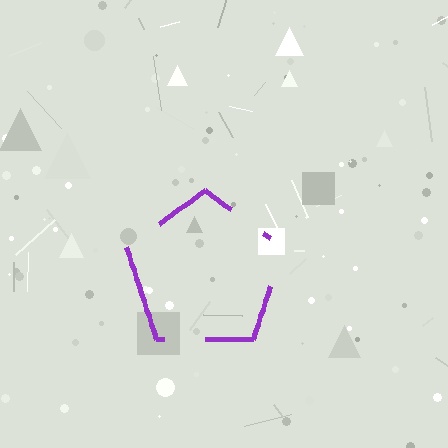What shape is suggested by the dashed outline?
The dashed outline suggests a pentagon.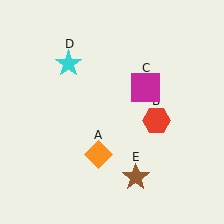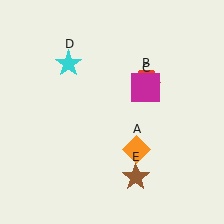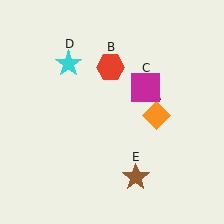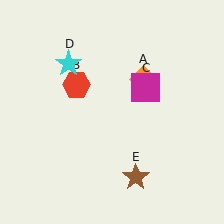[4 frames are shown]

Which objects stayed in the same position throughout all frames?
Magenta square (object C) and cyan star (object D) and brown star (object E) remained stationary.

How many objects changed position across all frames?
2 objects changed position: orange diamond (object A), red hexagon (object B).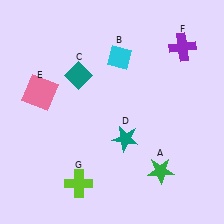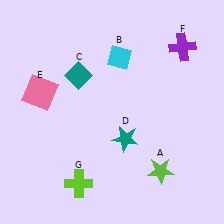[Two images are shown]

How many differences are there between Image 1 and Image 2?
There is 1 difference between the two images.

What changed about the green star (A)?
In Image 1, A is green. In Image 2, it changed to lime.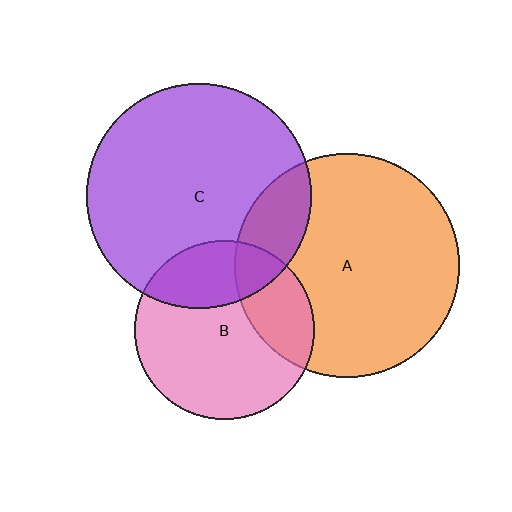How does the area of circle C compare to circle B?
Approximately 1.6 times.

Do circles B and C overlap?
Yes.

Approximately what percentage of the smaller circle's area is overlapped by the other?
Approximately 25%.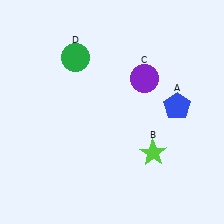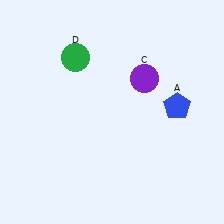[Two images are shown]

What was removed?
The lime star (B) was removed in Image 2.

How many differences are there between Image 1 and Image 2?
There is 1 difference between the two images.